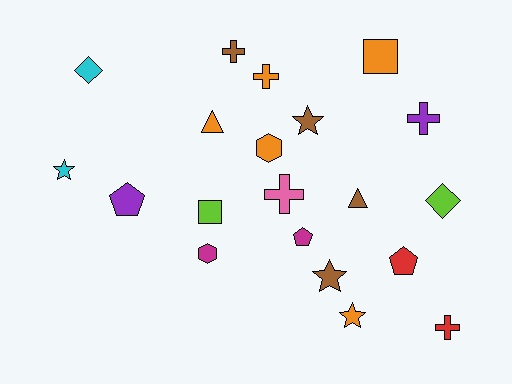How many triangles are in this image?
There are 2 triangles.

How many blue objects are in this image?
There are no blue objects.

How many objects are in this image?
There are 20 objects.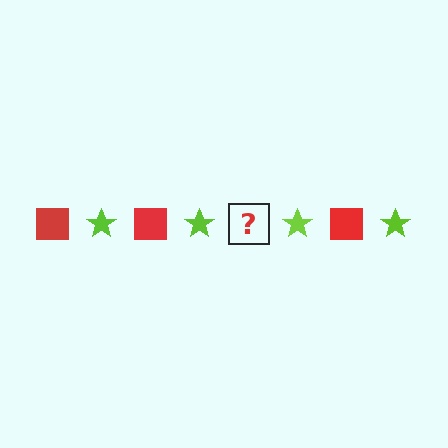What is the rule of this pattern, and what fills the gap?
The rule is that the pattern alternates between red square and lime star. The gap should be filled with a red square.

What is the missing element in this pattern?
The missing element is a red square.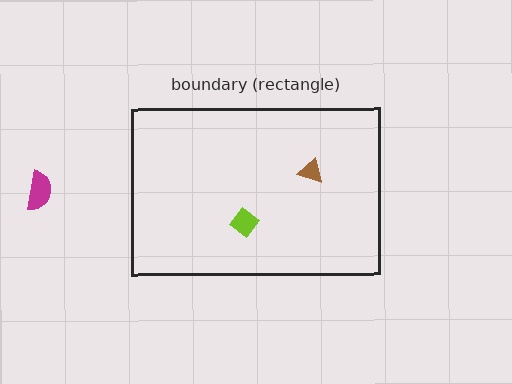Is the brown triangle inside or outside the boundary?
Inside.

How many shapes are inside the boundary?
2 inside, 1 outside.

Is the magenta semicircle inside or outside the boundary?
Outside.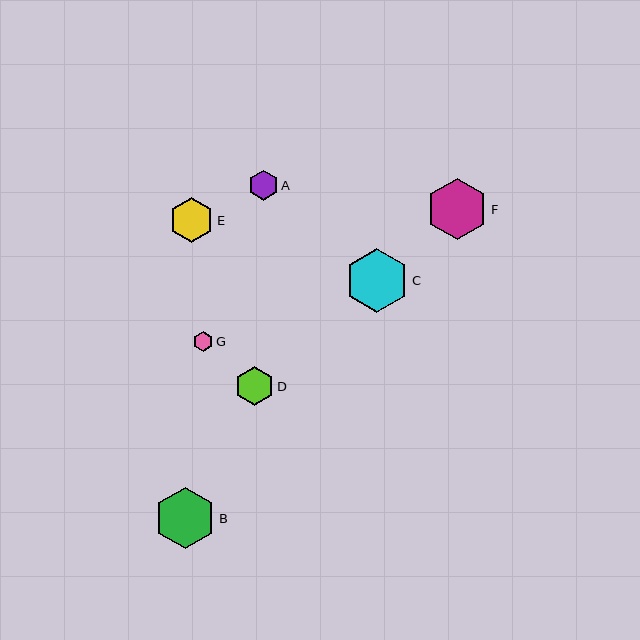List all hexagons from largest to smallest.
From largest to smallest: C, F, B, E, D, A, G.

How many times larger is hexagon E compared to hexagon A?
Hexagon E is approximately 1.5 times the size of hexagon A.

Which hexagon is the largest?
Hexagon C is the largest with a size of approximately 64 pixels.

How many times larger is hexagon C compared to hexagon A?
Hexagon C is approximately 2.1 times the size of hexagon A.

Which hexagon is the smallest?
Hexagon G is the smallest with a size of approximately 20 pixels.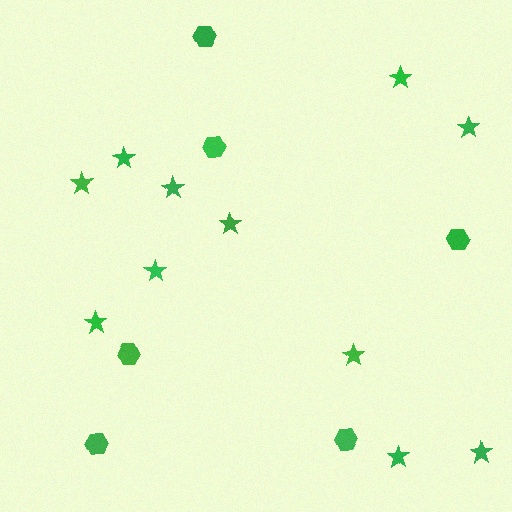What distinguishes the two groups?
There are 2 groups: one group of hexagons (6) and one group of stars (11).